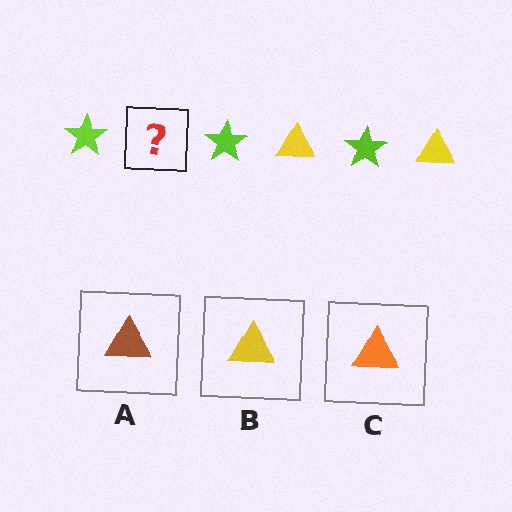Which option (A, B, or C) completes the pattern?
B.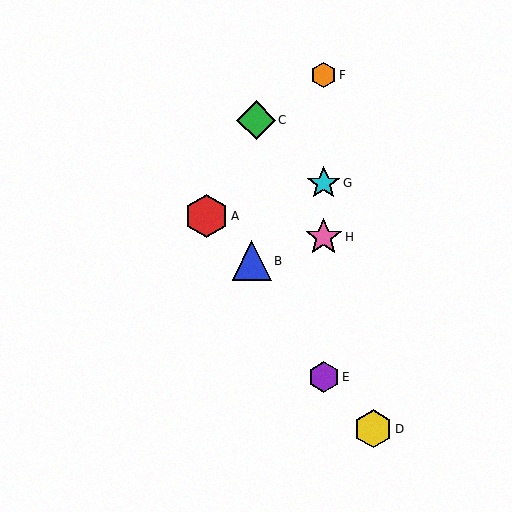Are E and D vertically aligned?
No, E is at x≈324 and D is at x≈373.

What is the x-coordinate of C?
Object C is at x≈256.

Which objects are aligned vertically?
Objects E, F, G, H are aligned vertically.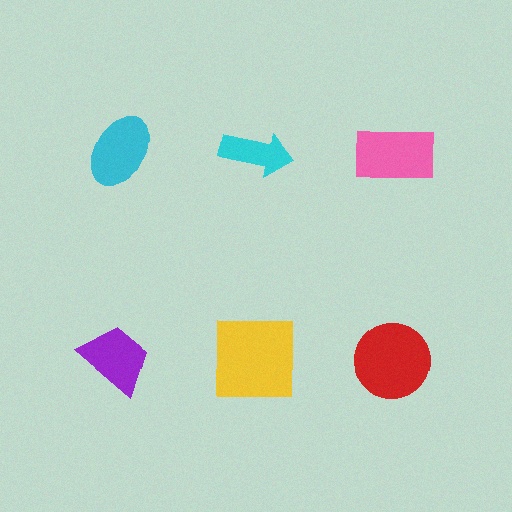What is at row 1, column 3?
A pink rectangle.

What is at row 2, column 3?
A red circle.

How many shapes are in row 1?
3 shapes.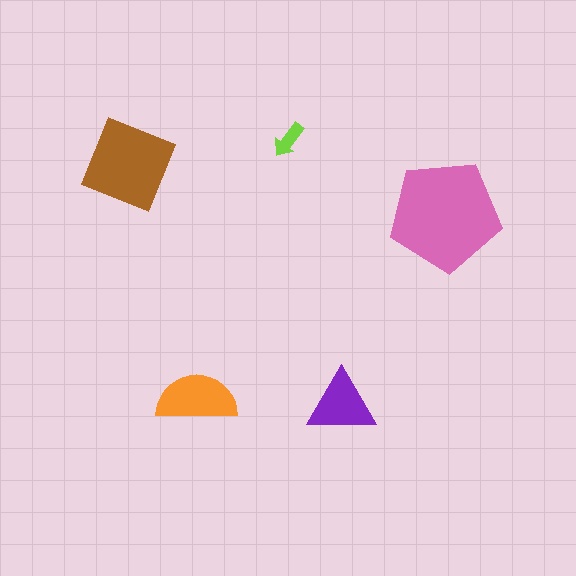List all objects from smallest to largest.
The lime arrow, the purple triangle, the orange semicircle, the brown square, the pink pentagon.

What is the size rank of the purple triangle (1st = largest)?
4th.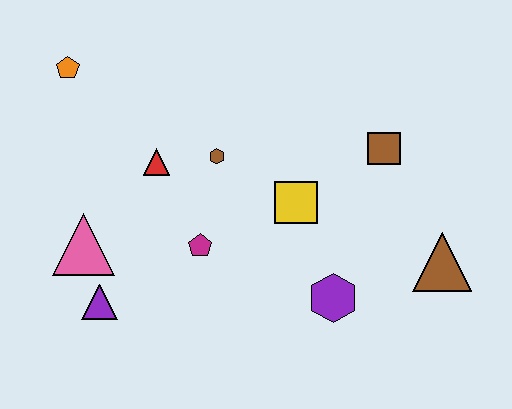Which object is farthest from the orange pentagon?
The brown triangle is farthest from the orange pentagon.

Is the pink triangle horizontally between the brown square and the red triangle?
No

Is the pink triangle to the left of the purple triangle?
Yes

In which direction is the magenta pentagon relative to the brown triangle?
The magenta pentagon is to the left of the brown triangle.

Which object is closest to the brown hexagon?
The red triangle is closest to the brown hexagon.